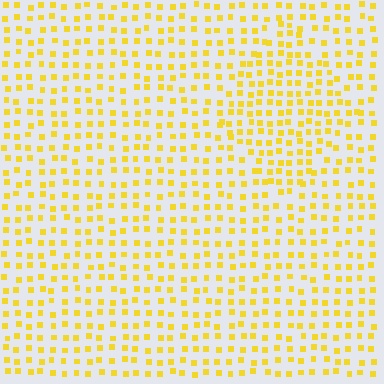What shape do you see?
I see a diamond.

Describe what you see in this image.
The image contains small yellow elements arranged at two different densities. A diamond-shaped region is visible where the elements are more densely packed than the surrounding area.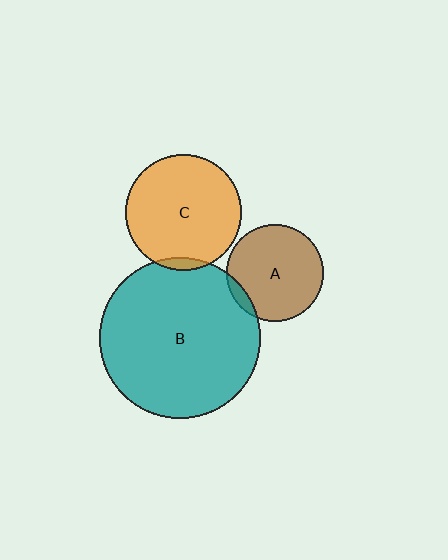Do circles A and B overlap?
Yes.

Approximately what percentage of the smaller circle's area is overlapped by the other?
Approximately 5%.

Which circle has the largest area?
Circle B (teal).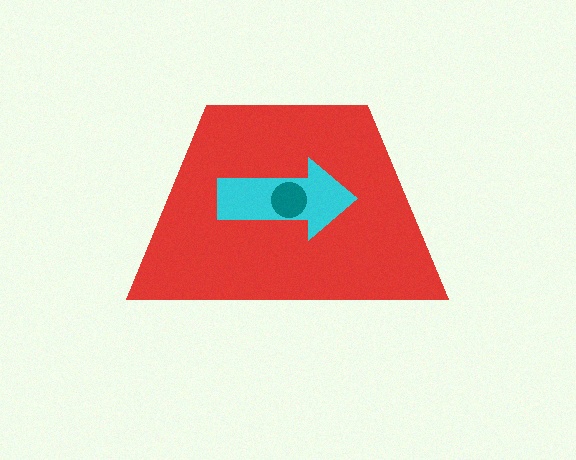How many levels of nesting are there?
3.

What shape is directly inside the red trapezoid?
The cyan arrow.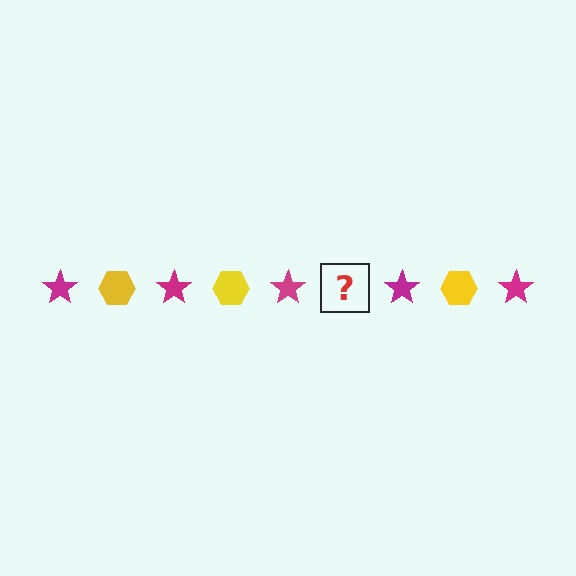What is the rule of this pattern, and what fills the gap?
The rule is that the pattern alternates between magenta star and yellow hexagon. The gap should be filled with a yellow hexagon.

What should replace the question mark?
The question mark should be replaced with a yellow hexagon.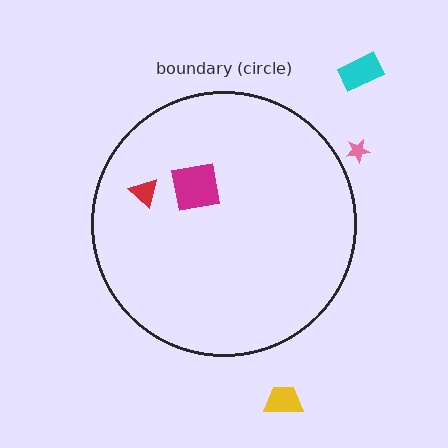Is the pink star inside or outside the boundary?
Outside.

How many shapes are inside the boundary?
2 inside, 3 outside.